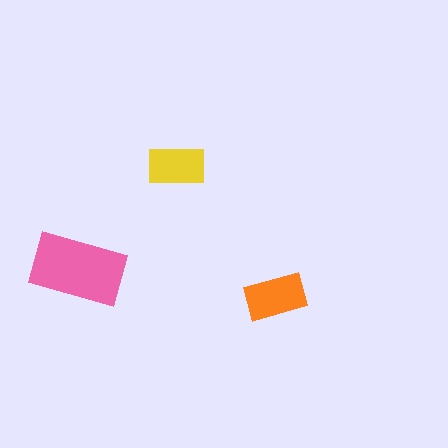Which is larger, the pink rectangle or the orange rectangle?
The pink one.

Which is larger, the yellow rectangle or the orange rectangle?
The orange one.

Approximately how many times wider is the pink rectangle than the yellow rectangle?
About 1.5 times wider.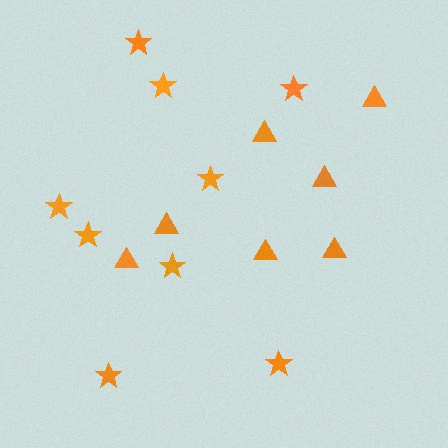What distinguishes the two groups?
There are 2 groups: one group of stars (9) and one group of triangles (7).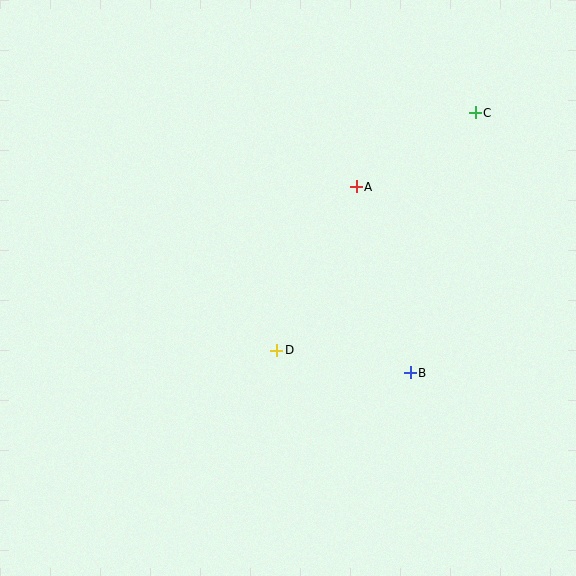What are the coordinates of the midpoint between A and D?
The midpoint between A and D is at (316, 269).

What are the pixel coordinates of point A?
Point A is at (356, 187).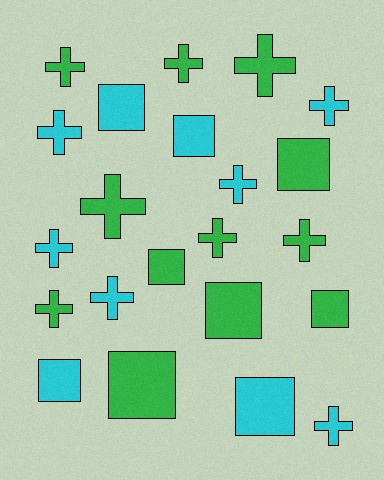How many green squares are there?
There are 5 green squares.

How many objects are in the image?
There are 22 objects.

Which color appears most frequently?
Green, with 12 objects.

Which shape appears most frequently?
Cross, with 13 objects.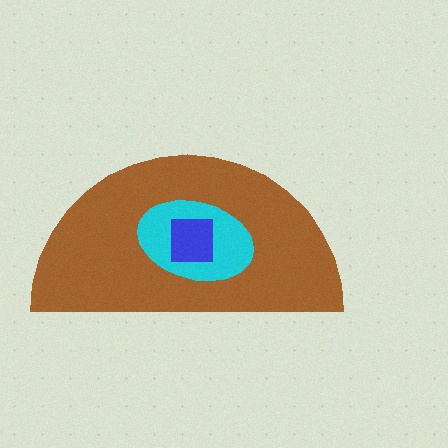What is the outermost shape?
The brown semicircle.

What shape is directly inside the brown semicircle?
The cyan ellipse.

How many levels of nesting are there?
3.